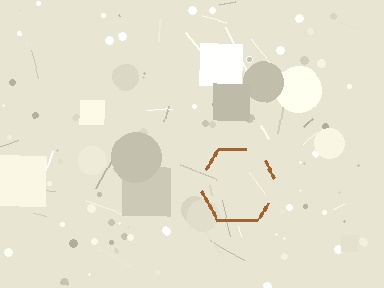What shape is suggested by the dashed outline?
The dashed outline suggests a hexagon.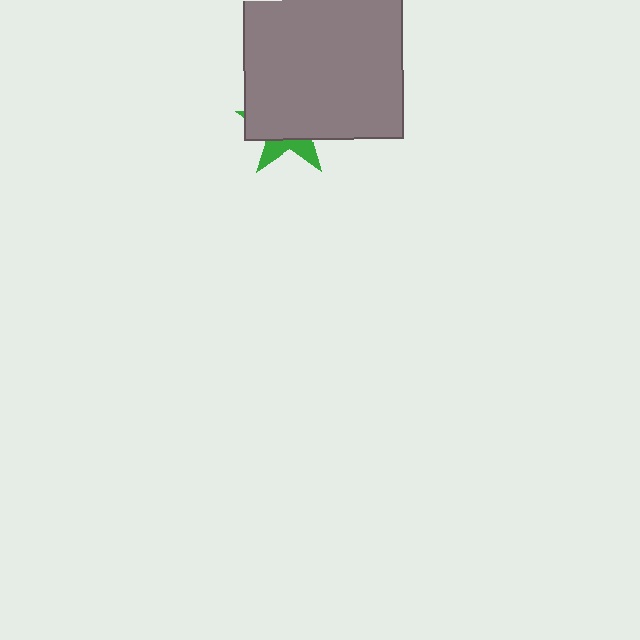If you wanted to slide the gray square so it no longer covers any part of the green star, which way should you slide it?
Slide it up — that is the most direct way to separate the two shapes.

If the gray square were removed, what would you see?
You would see the complete green star.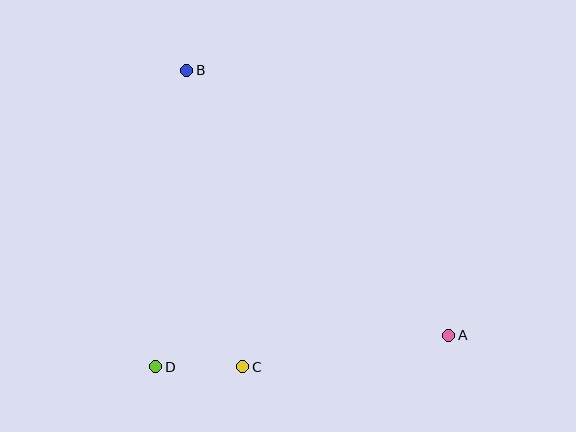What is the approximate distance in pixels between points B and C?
The distance between B and C is approximately 302 pixels.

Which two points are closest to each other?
Points C and D are closest to each other.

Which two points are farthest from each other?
Points A and B are farthest from each other.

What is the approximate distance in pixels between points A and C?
The distance between A and C is approximately 208 pixels.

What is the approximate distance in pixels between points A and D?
The distance between A and D is approximately 294 pixels.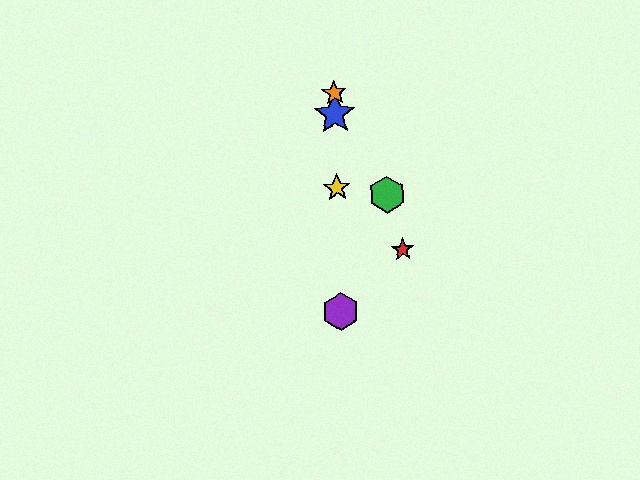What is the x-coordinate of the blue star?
The blue star is at x≈335.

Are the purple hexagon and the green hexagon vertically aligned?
No, the purple hexagon is at x≈341 and the green hexagon is at x≈387.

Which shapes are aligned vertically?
The blue star, the yellow star, the purple hexagon, the orange star are aligned vertically.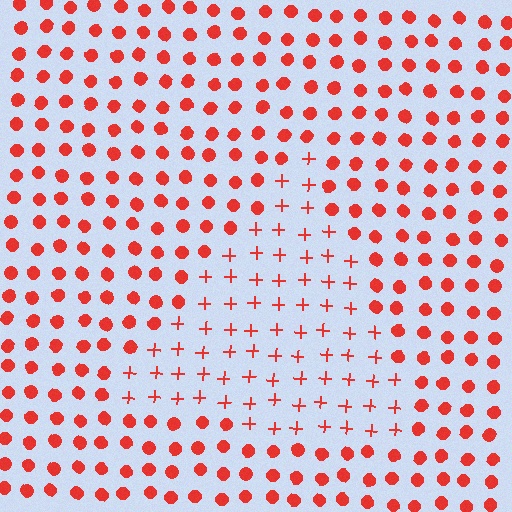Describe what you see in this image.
The image is filled with small red elements arranged in a uniform grid. A triangle-shaped region contains plus signs, while the surrounding area contains circles. The boundary is defined purely by the change in element shape.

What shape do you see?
I see a triangle.